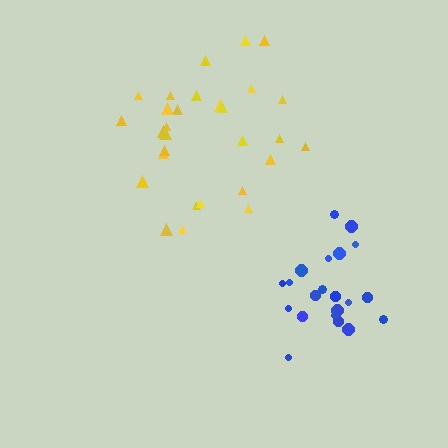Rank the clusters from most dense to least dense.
blue, yellow.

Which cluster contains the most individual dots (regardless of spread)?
Yellow (29).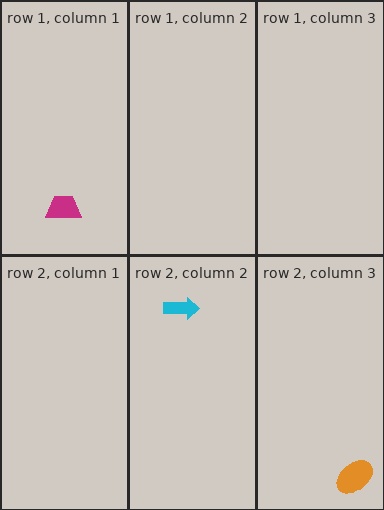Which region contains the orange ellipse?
The row 2, column 3 region.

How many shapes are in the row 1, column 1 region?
1.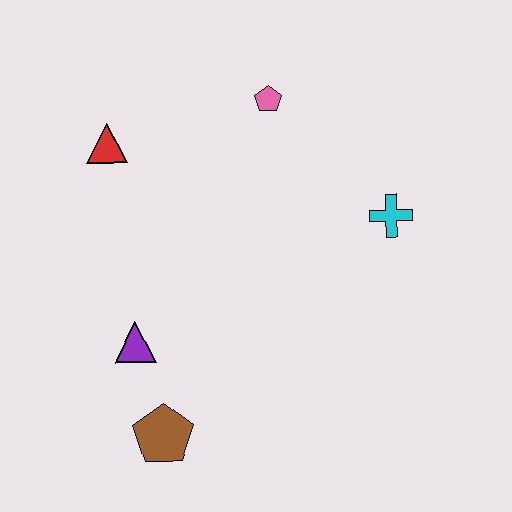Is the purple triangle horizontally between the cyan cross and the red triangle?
Yes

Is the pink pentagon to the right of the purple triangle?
Yes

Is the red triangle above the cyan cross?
Yes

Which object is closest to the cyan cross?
The pink pentagon is closest to the cyan cross.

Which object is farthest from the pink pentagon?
The brown pentagon is farthest from the pink pentagon.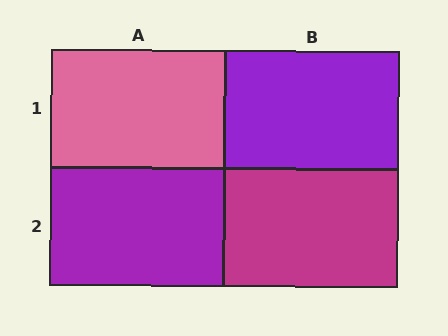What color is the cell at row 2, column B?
Magenta.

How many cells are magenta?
1 cell is magenta.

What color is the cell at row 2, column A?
Purple.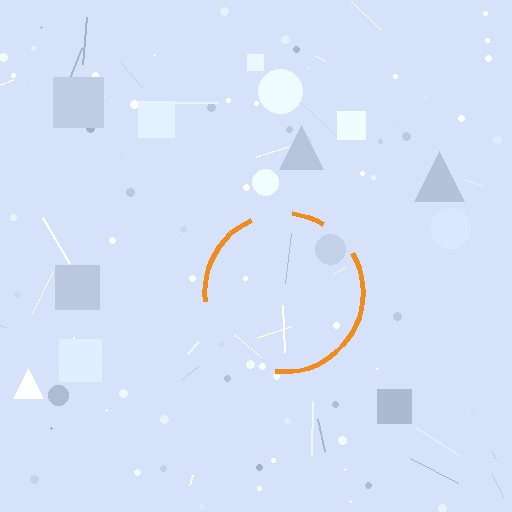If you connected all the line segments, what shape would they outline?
They would outline a circle.